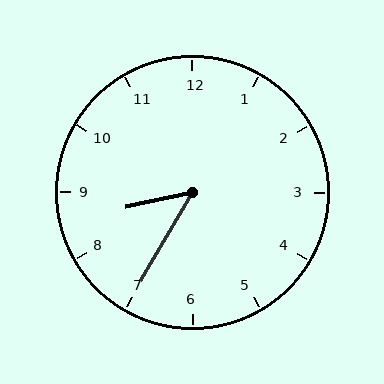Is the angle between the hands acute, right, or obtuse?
It is acute.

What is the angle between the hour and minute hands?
Approximately 48 degrees.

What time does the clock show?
8:35.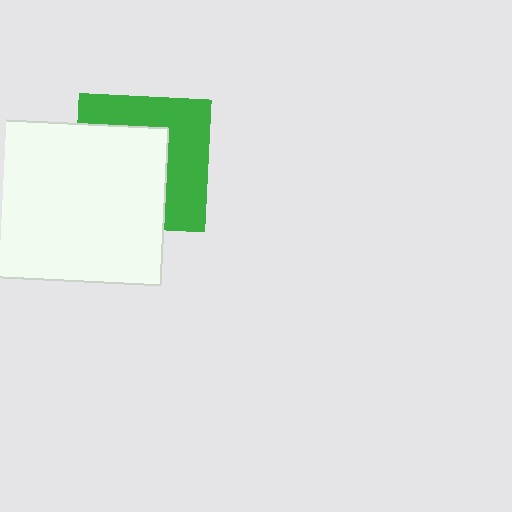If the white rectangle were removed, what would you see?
You would see the complete green square.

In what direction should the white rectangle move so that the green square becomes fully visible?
The white rectangle should move toward the lower-left. That is the shortest direction to clear the overlap and leave the green square fully visible.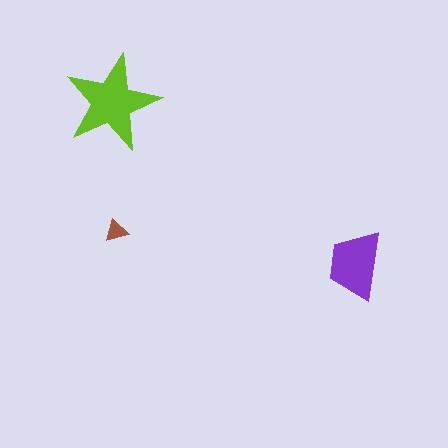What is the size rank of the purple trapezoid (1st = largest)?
2nd.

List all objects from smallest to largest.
The brown triangle, the purple trapezoid, the lime star.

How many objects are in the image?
There are 3 objects in the image.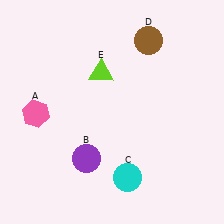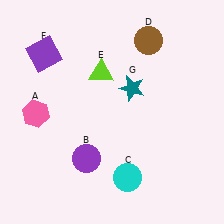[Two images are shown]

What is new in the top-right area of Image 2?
A teal star (G) was added in the top-right area of Image 2.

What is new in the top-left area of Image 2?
A purple square (F) was added in the top-left area of Image 2.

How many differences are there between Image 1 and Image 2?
There are 2 differences between the two images.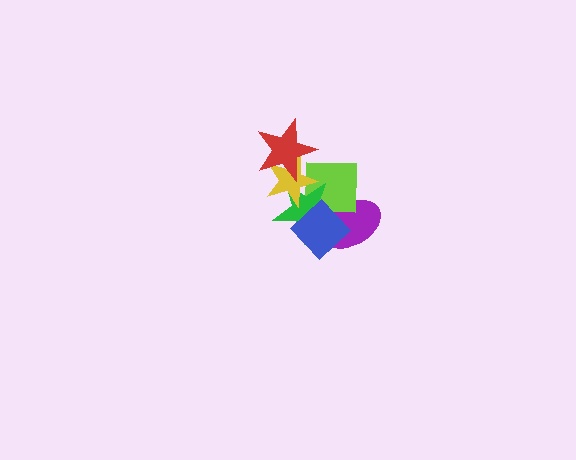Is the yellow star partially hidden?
Yes, it is partially covered by another shape.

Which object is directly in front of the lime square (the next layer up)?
The green star is directly in front of the lime square.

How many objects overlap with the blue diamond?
3 objects overlap with the blue diamond.